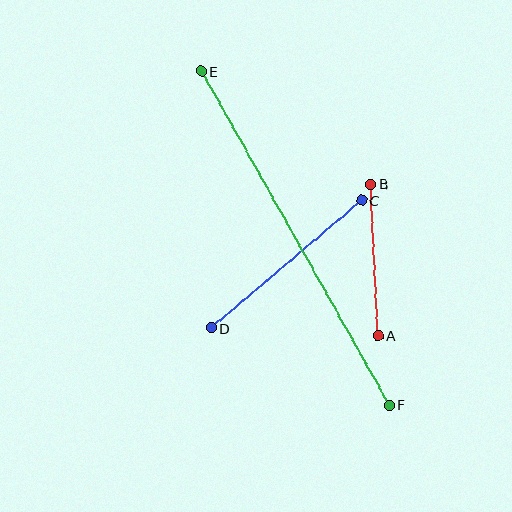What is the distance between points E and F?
The distance is approximately 383 pixels.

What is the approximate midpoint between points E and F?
The midpoint is at approximately (295, 238) pixels.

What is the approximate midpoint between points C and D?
The midpoint is at approximately (286, 264) pixels.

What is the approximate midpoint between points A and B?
The midpoint is at approximately (374, 260) pixels.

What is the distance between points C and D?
The distance is approximately 197 pixels.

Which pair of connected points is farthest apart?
Points E and F are farthest apart.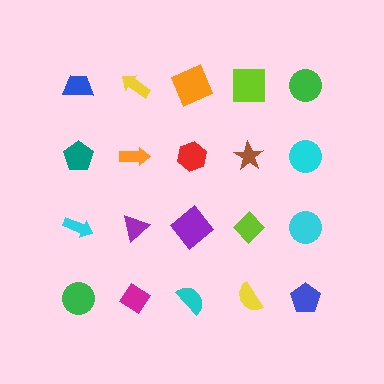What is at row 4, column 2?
A magenta diamond.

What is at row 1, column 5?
A green circle.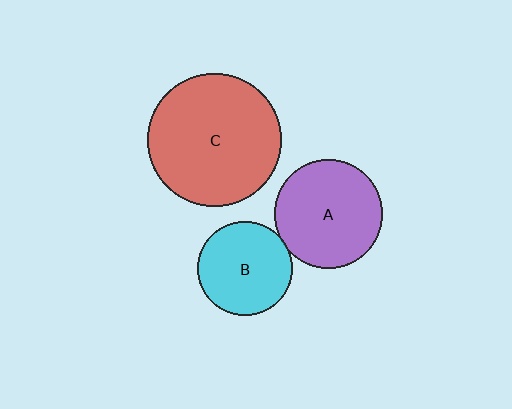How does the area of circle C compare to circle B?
Approximately 2.0 times.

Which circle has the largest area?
Circle C (red).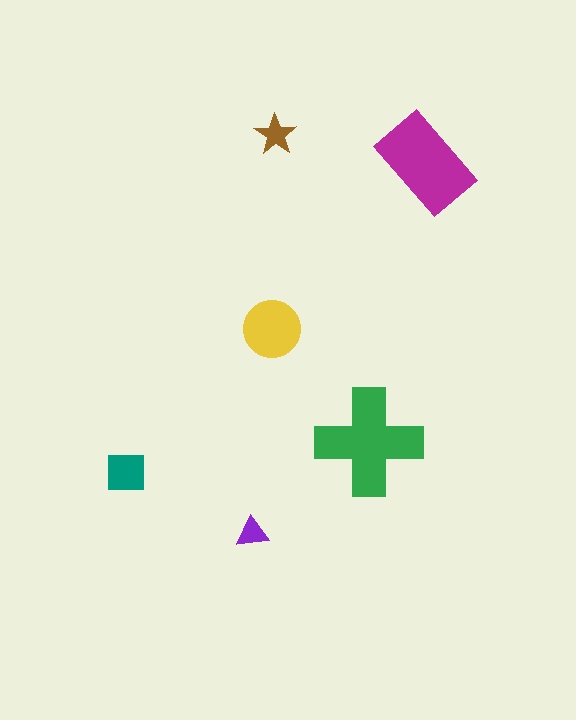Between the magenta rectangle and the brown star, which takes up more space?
The magenta rectangle.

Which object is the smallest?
The purple triangle.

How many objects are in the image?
There are 6 objects in the image.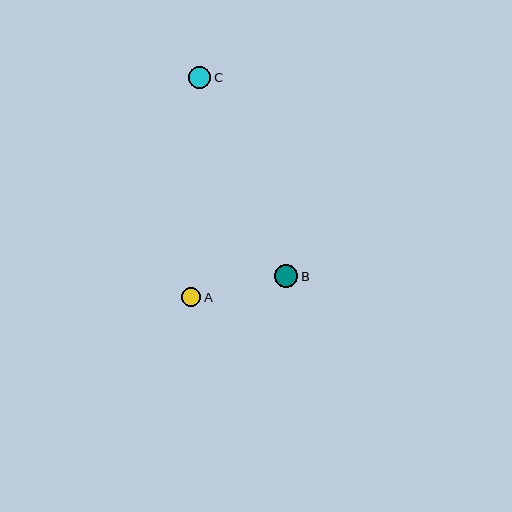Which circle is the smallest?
Circle A is the smallest with a size of approximately 20 pixels.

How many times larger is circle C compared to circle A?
Circle C is approximately 1.2 times the size of circle A.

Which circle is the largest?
Circle B is the largest with a size of approximately 23 pixels.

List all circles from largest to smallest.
From largest to smallest: B, C, A.